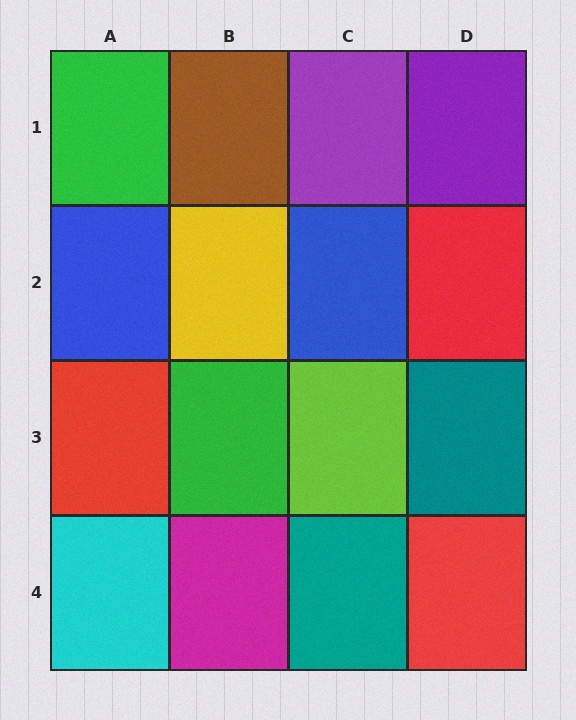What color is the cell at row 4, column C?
Teal.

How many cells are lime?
1 cell is lime.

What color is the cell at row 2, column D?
Red.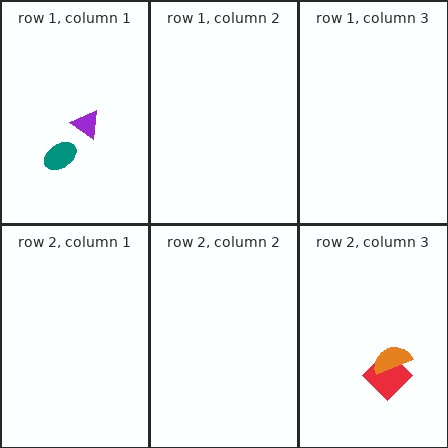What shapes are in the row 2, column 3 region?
The red diamond, the orange semicircle.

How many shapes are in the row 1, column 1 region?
2.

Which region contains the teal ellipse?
The row 1, column 1 region.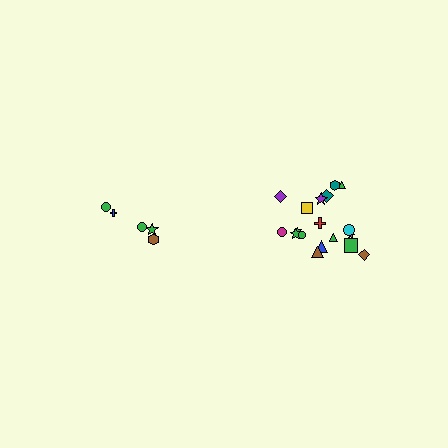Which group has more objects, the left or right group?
The right group.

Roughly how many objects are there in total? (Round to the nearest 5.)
Roughly 25 objects in total.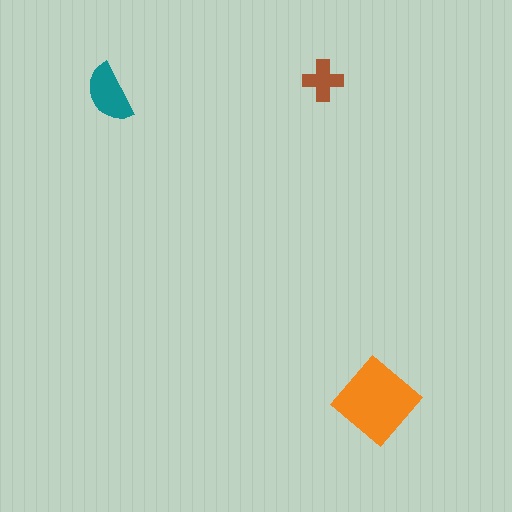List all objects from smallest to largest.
The brown cross, the teal semicircle, the orange diamond.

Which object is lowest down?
The orange diamond is bottommost.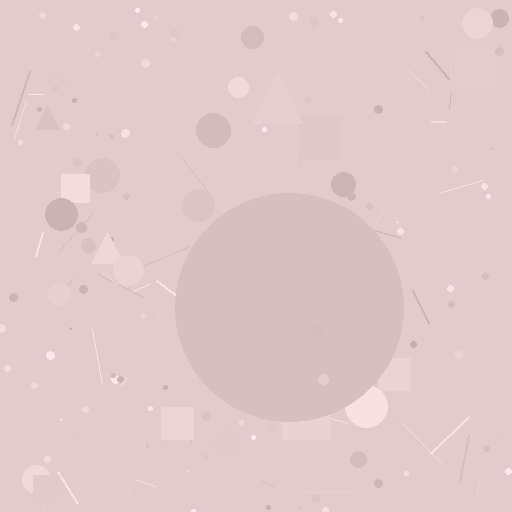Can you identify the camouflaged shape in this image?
The camouflaged shape is a circle.